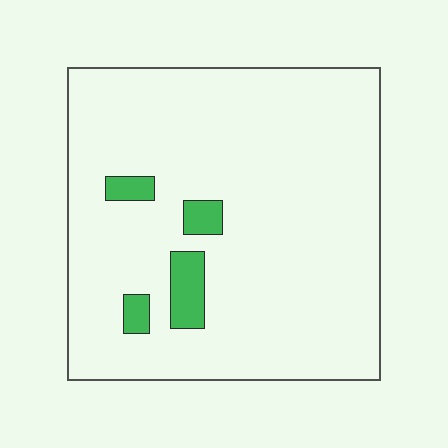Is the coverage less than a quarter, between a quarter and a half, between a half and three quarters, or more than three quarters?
Less than a quarter.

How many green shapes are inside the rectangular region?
4.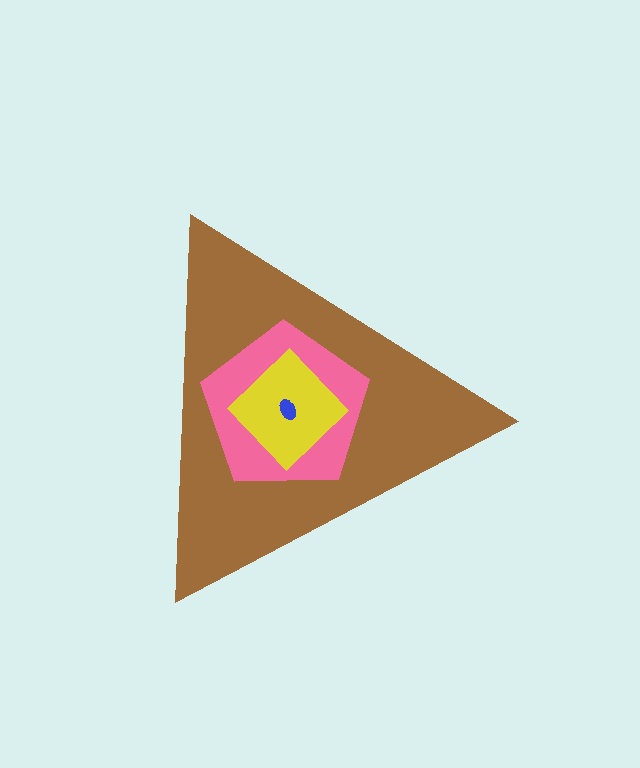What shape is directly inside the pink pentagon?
The yellow diamond.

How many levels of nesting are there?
4.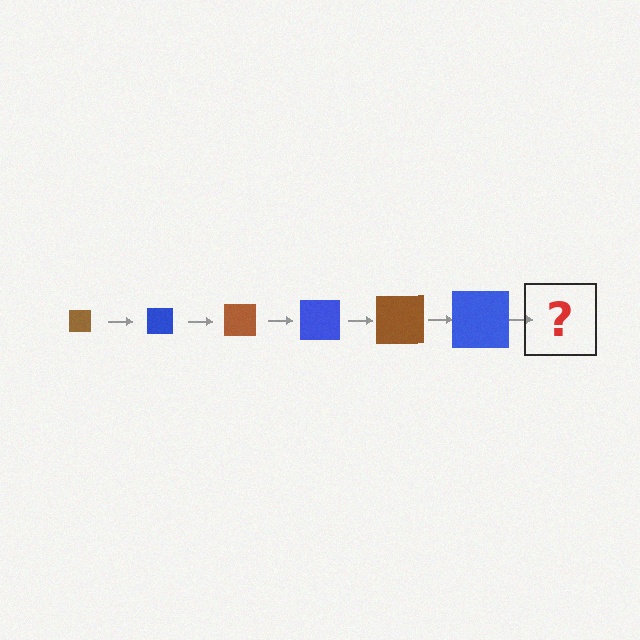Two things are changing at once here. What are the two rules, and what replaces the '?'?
The two rules are that the square grows larger each step and the color cycles through brown and blue. The '?' should be a brown square, larger than the previous one.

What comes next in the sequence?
The next element should be a brown square, larger than the previous one.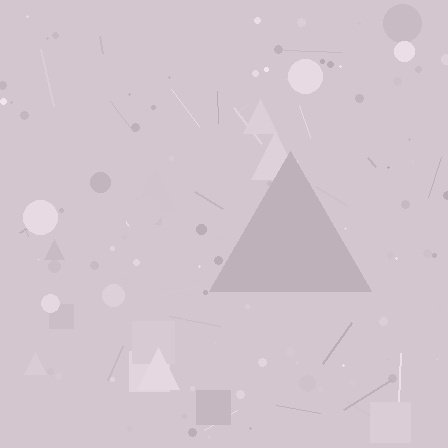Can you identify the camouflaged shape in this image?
The camouflaged shape is a triangle.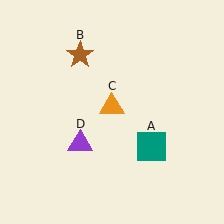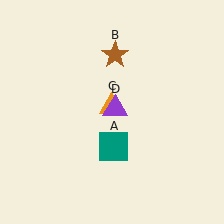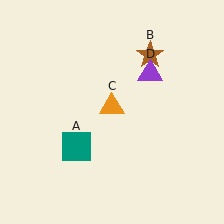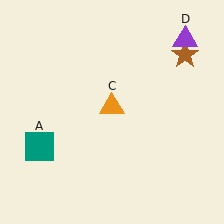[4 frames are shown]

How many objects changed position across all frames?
3 objects changed position: teal square (object A), brown star (object B), purple triangle (object D).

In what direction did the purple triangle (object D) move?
The purple triangle (object D) moved up and to the right.